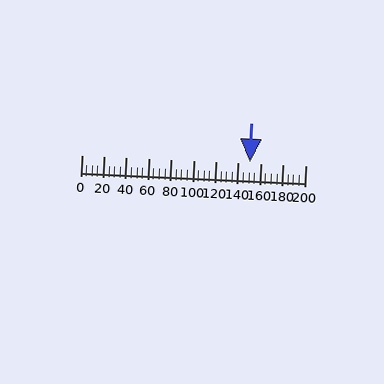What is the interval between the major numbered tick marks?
The major tick marks are spaced 20 units apart.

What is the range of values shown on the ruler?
The ruler shows values from 0 to 200.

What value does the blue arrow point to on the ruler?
The blue arrow points to approximately 150.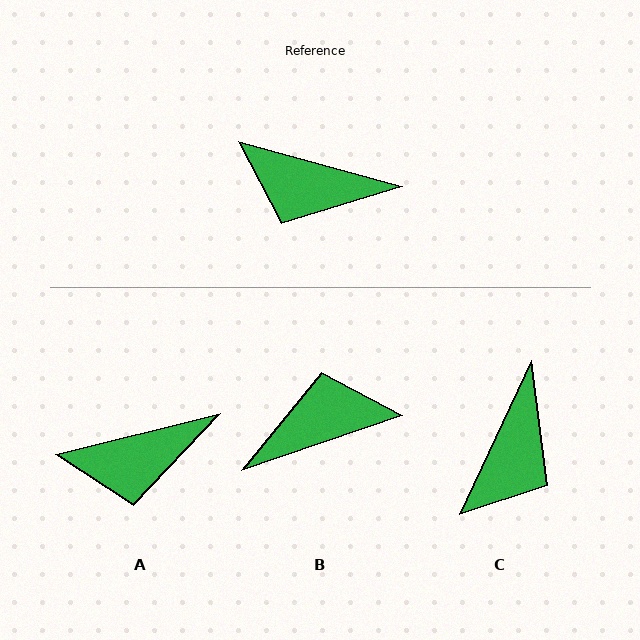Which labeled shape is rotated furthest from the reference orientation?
B, about 146 degrees away.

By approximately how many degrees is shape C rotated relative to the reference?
Approximately 80 degrees counter-clockwise.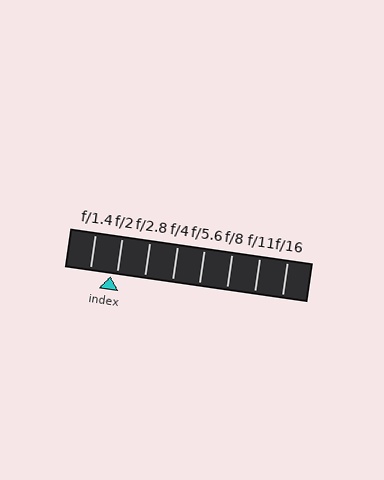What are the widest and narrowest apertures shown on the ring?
The widest aperture shown is f/1.4 and the narrowest is f/16.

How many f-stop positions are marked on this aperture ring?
There are 8 f-stop positions marked.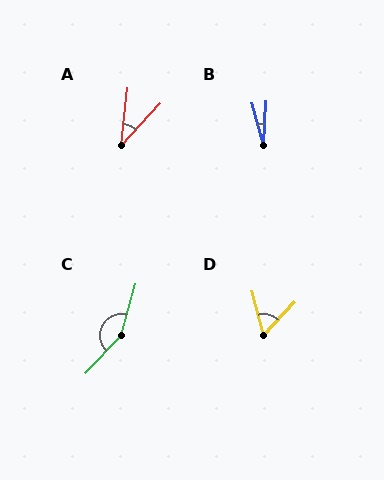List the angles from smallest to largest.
B (18°), A (37°), D (57°), C (152°).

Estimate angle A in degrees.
Approximately 37 degrees.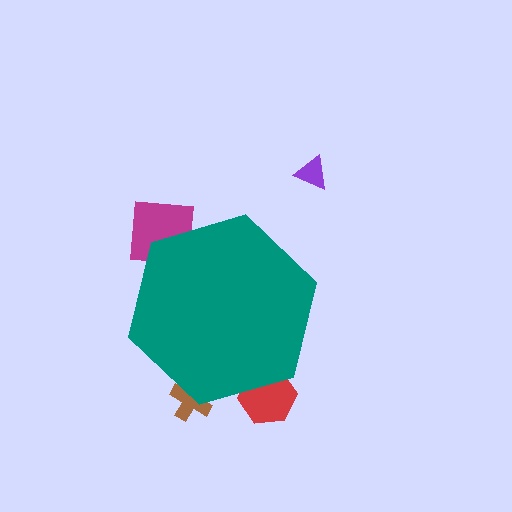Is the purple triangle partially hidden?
No, the purple triangle is fully visible.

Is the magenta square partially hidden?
Yes, the magenta square is partially hidden behind the teal hexagon.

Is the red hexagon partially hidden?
Yes, the red hexagon is partially hidden behind the teal hexagon.